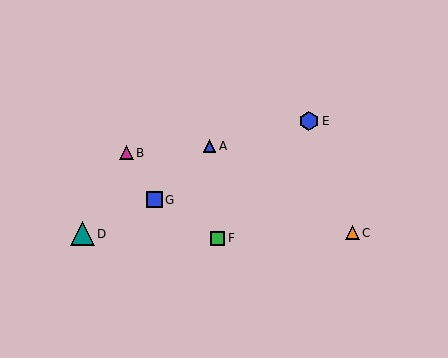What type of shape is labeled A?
Shape A is a blue triangle.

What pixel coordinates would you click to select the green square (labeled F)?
Click at (218, 238) to select the green square F.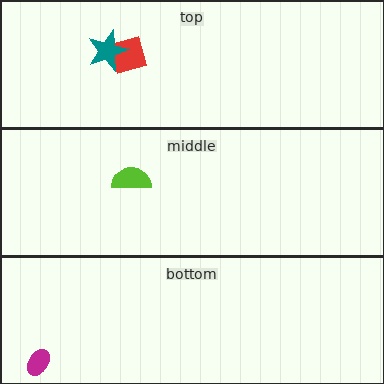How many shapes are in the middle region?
1.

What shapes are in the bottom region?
The magenta ellipse.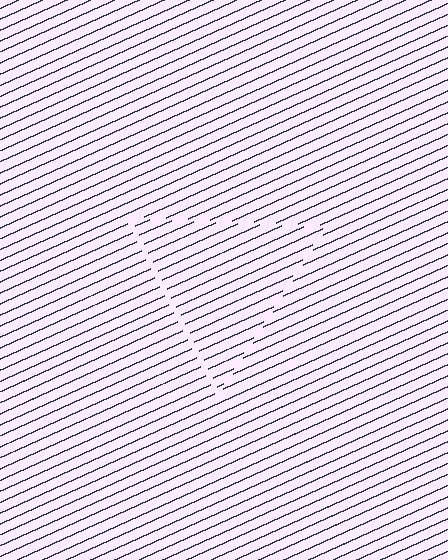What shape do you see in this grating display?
An illusory triangle. The interior of the shape contains the same grating, shifted by half a period — the contour is defined by the phase discontinuity where line-ends from the inner and outer gratings abut.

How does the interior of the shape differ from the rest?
The interior of the shape contains the same grating, shifted by half a period — the contour is defined by the phase discontinuity where line-ends from the inner and outer gratings abut.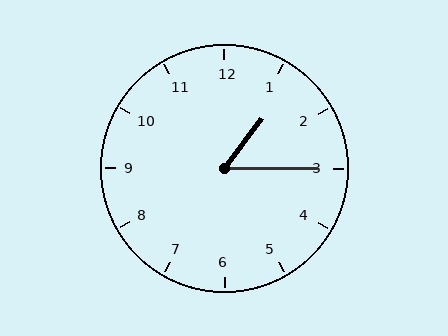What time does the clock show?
1:15.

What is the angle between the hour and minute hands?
Approximately 52 degrees.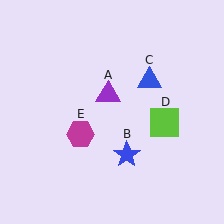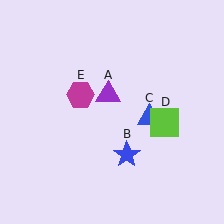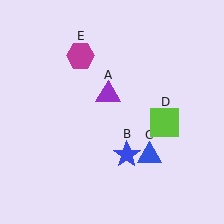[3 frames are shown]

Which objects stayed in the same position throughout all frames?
Purple triangle (object A) and blue star (object B) and lime square (object D) remained stationary.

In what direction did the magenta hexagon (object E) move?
The magenta hexagon (object E) moved up.